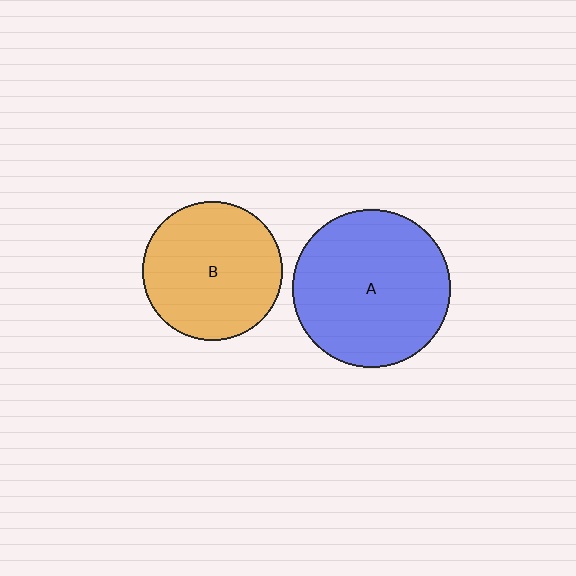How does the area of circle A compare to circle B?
Approximately 1.3 times.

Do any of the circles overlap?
No, none of the circles overlap.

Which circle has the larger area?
Circle A (blue).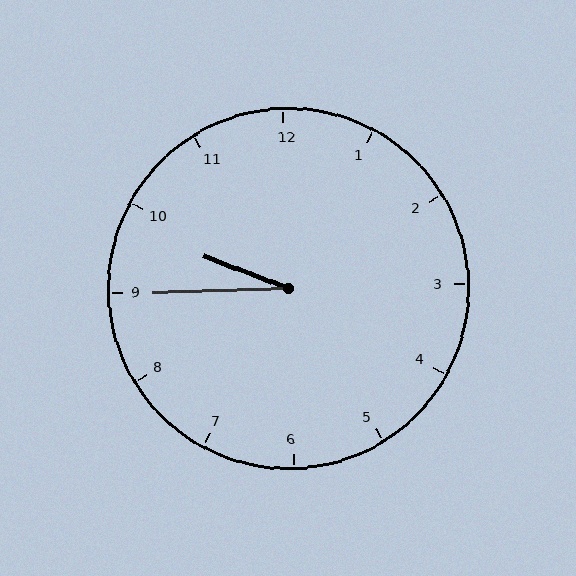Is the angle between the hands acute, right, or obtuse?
It is acute.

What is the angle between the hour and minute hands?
Approximately 22 degrees.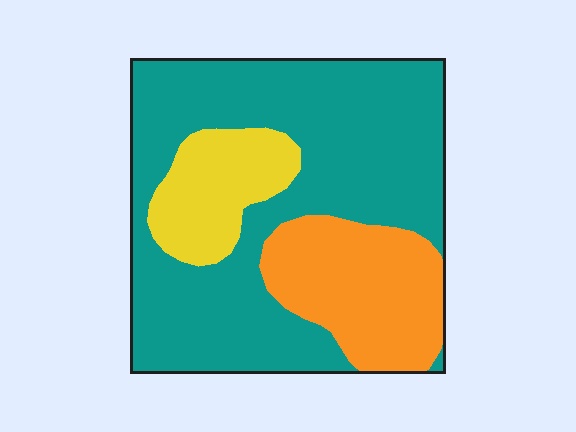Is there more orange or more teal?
Teal.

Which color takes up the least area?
Yellow, at roughly 15%.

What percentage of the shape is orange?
Orange takes up about one fifth (1/5) of the shape.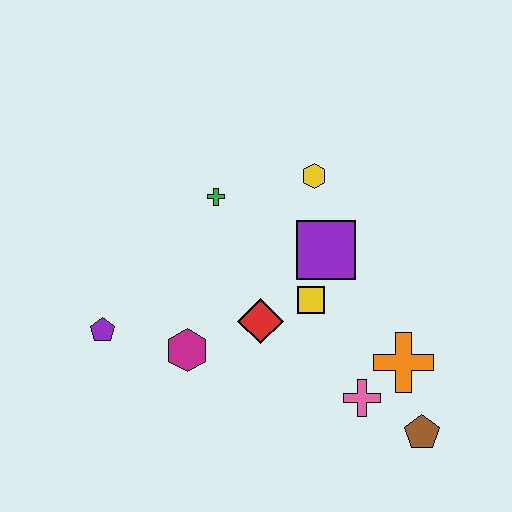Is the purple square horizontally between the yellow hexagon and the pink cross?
Yes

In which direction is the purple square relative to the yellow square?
The purple square is above the yellow square.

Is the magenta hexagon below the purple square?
Yes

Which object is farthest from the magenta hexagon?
The brown pentagon is farthest from the magenta hexagon.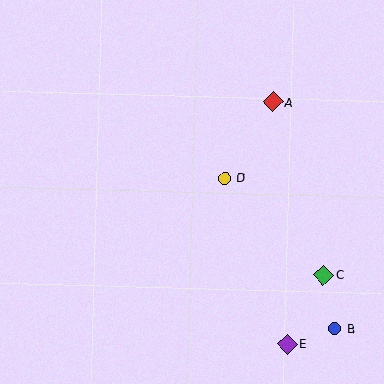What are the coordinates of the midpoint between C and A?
The midpoint between C and A is at (298, 189).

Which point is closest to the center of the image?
Point D at (225, 178) is closest to the center.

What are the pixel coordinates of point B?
Point B is at (335, 329).